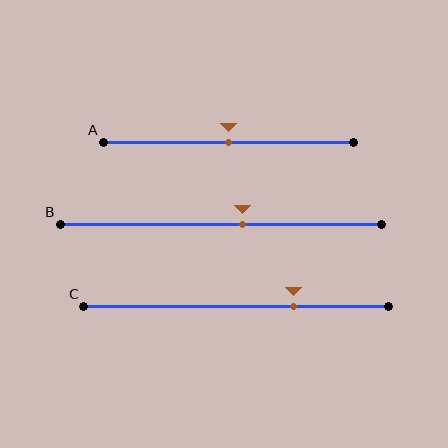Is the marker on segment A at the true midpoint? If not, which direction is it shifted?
Yes, the marker on segment A is at the true midpoint.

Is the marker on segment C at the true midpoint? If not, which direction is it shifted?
No, the marker on segment C is shifted to the right by about 19% of the segment length.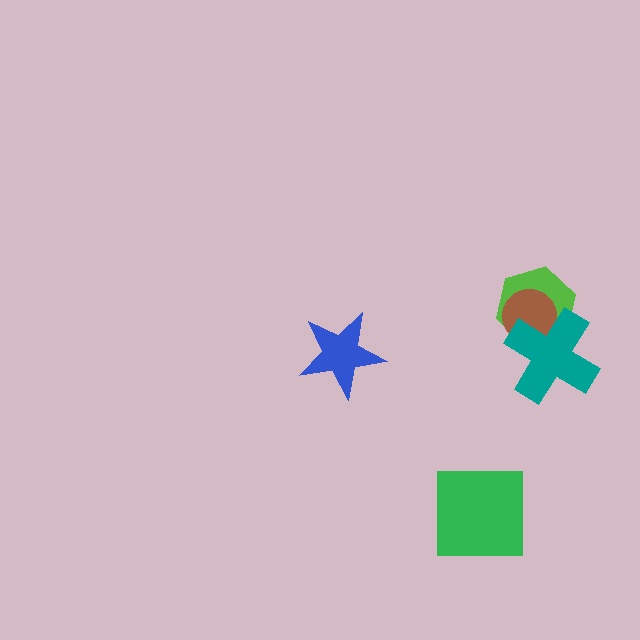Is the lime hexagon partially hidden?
Yes, it is partially covered by another shape.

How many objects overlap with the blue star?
0 objects overlap with the blue star.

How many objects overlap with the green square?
0 objects overlap with the green square.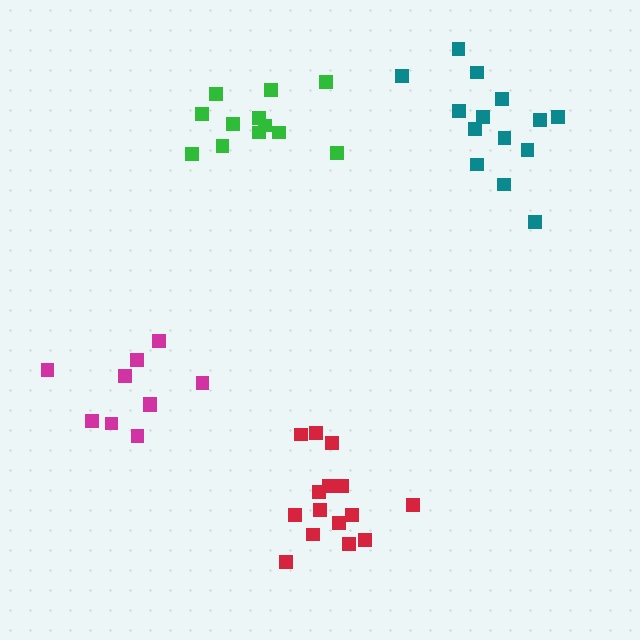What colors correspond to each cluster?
The clusters are colored: magenta, red, green, teal.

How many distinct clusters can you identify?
There are 4 distinct clusters.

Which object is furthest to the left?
The magenta cluster is leftmost.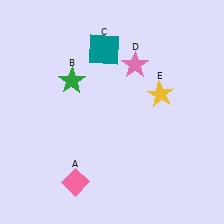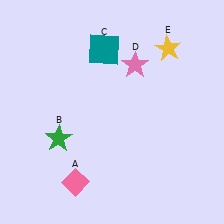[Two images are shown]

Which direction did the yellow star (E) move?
The yellow star (E) moved up.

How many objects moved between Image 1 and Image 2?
2 objects moved between the two images.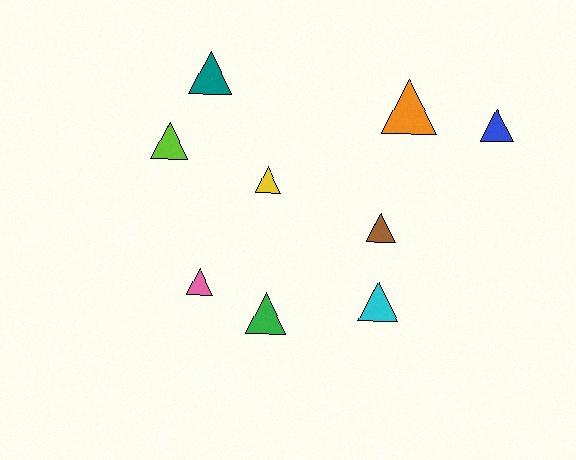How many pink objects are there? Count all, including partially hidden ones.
There is 1 pink object.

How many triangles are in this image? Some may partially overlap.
There are 9 triangles.